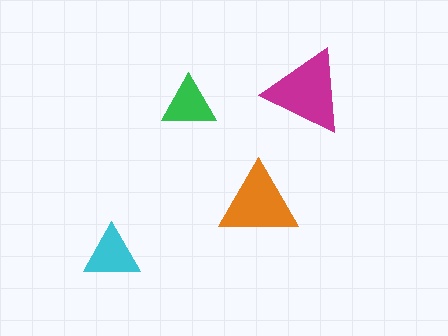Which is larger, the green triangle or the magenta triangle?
The magenta one.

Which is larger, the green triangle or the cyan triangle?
The cyan one.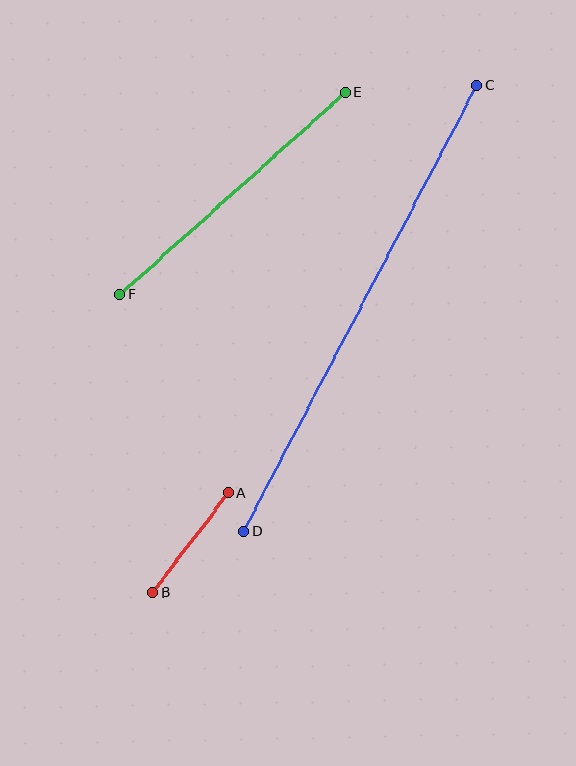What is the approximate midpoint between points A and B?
The midpoint is at approximately (191, 543) pixels.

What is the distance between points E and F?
The distance is approximately 303 pixels.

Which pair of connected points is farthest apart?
Points C and D are farthest apart.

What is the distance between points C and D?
The distance is approximately 503 pixels.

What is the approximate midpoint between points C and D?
The midpoint is at approximately (360, 308) pixels.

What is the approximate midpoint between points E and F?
The midpoint is at approximately (233, 193) pixels.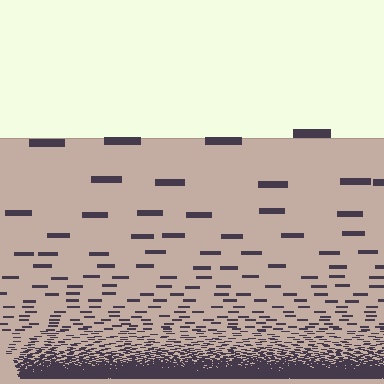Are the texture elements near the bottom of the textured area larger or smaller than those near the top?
Smaller. The gradient is inverted — elements near the bottom are smaller and denser.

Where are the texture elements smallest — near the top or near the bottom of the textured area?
Near the bottom.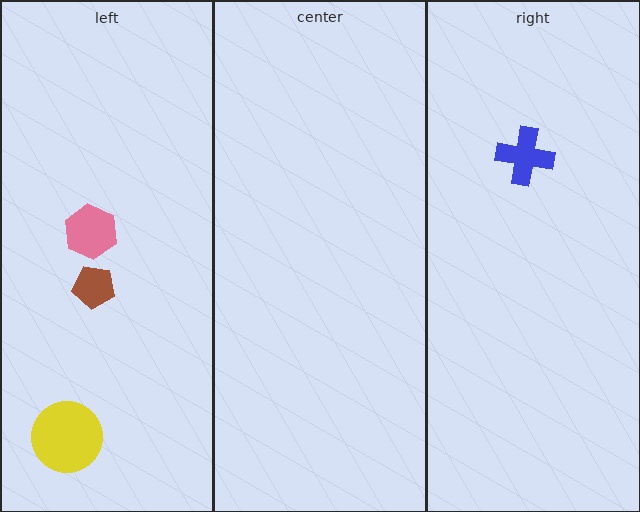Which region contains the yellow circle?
The left region.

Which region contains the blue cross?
The right region.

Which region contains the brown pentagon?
The left region.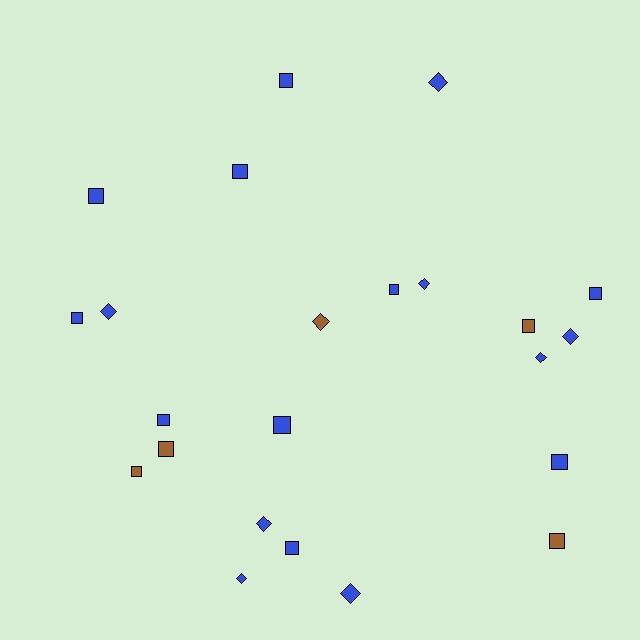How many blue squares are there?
There are 10 blue squares.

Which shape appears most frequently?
Square, with 14 objects.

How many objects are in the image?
There are 23 objects.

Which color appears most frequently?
Blue, with 18 objects.